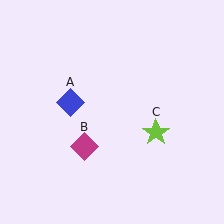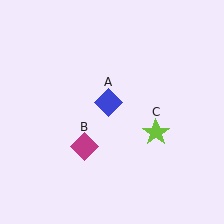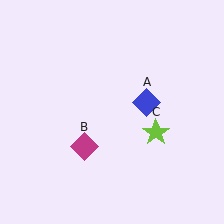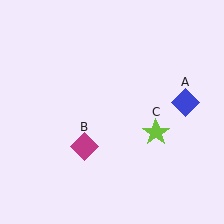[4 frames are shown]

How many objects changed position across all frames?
1 object changed position: blue diamond (object A).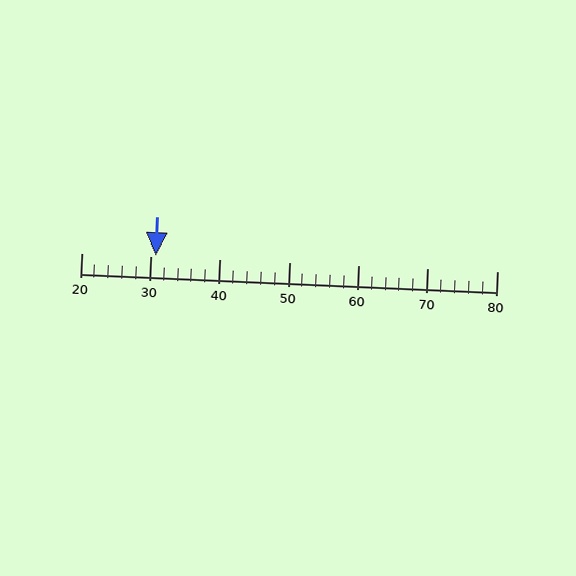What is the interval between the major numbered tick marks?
The major tick marks are spaced 10 units apart.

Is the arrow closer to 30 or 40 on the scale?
The arrow is closer to 30.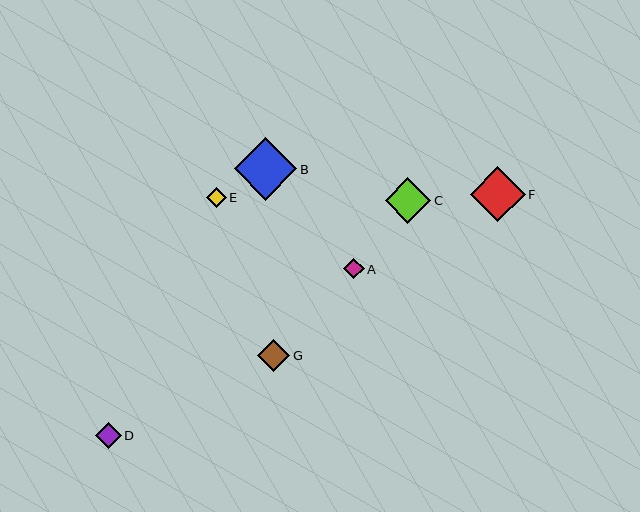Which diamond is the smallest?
Diamond E is the smallest with a size of approximately 20 pixels.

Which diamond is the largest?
Diamond B is the largest with a size of approximately 62 pixels.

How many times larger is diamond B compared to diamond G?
Diamond B is approximately 1.9 times the size of diamond G.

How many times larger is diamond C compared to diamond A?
Diamond C is approximately 2.2 times the size of diamond A.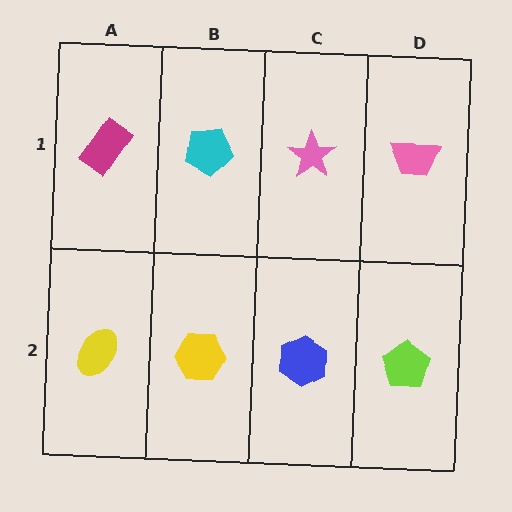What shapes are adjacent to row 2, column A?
A magenta rectangle (row 1, column A), a yellow hexagon (row 2, column B).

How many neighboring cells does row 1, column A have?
2.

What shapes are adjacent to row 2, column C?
A pink star (row 1, column C), a yellow hexagon (row 2, column B), a lime pentagon (row 2, column D).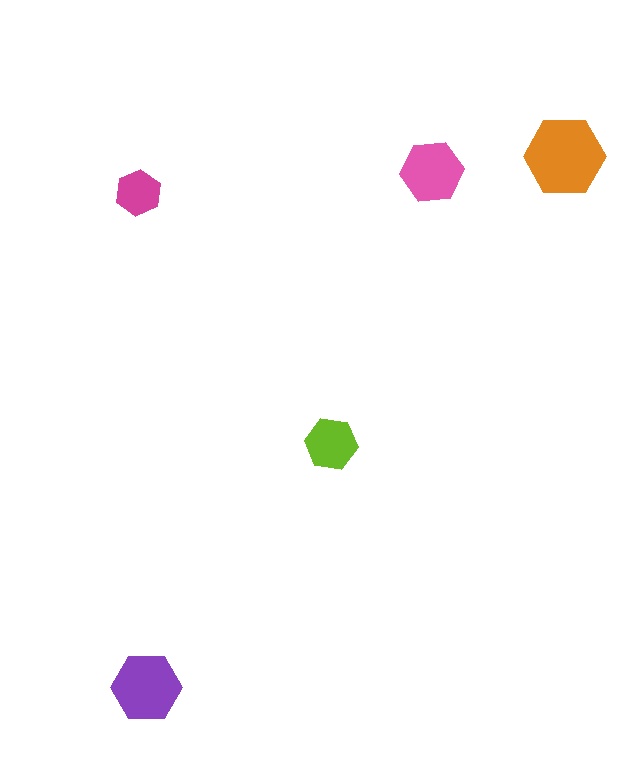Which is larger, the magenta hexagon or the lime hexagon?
The lime one.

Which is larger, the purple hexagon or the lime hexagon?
The purple one.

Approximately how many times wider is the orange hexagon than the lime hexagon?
About 1.5 times wider.